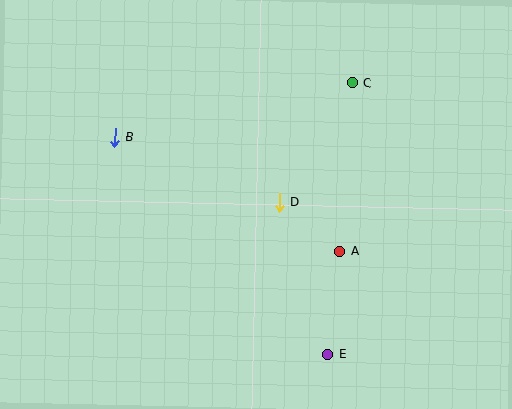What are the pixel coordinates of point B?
Point B is at (115, 137).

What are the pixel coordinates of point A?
Point A is at (340, 251).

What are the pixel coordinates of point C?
Point C is at (352, 83).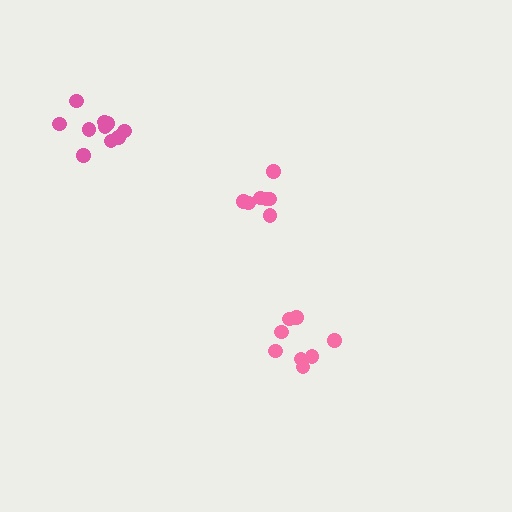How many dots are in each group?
Group 1: 7 dots, Group 2: 8 dots, Group 3: 10 dots (25 total).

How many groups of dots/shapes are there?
There are 3 groups.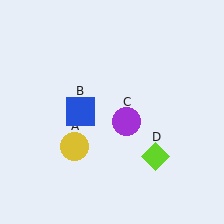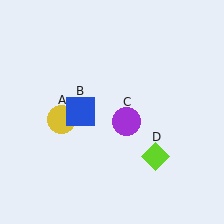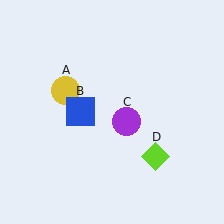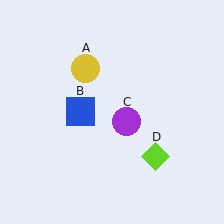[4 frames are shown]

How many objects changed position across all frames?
1 object changed position: yellow circle (object A).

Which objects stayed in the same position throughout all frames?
Blue square (object B) and purple circle (object C) and lime diamond (object D) remained stationary.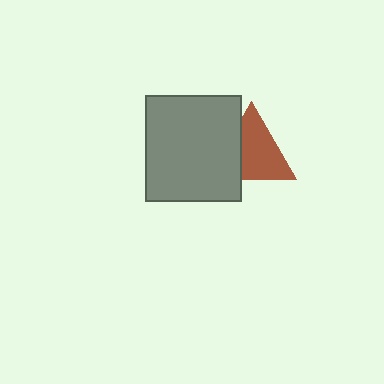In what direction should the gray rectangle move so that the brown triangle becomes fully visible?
The gray rectangle should move left. That is the shortest direction to clear the overlap and leave the brown triangle fully visible.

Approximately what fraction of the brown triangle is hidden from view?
Roughly 30% of the brown triangle is hidden behind the gray rectangle.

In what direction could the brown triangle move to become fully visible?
The brown triangle could move right. That would shift it out from behind the gray rectangle entirely.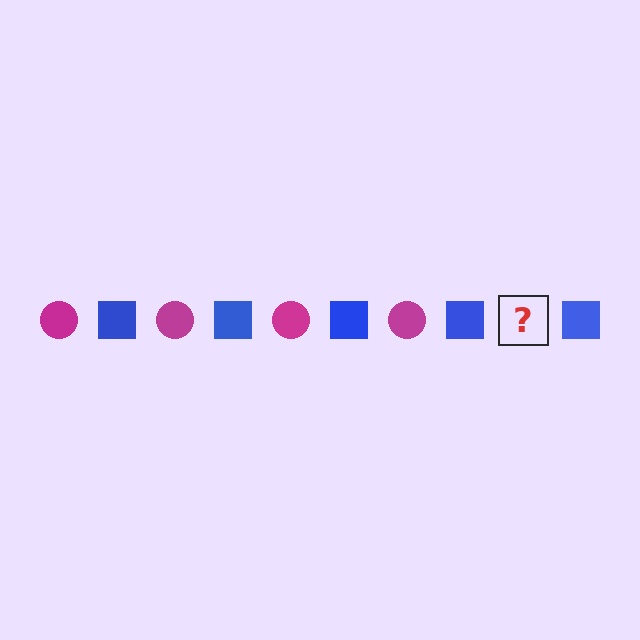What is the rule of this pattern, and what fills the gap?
The rule is that the pattern alternates between magenta circle and blue square. The gap should be filled with a magenta circle.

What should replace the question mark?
The question mark should be replaced with a magenta circle.